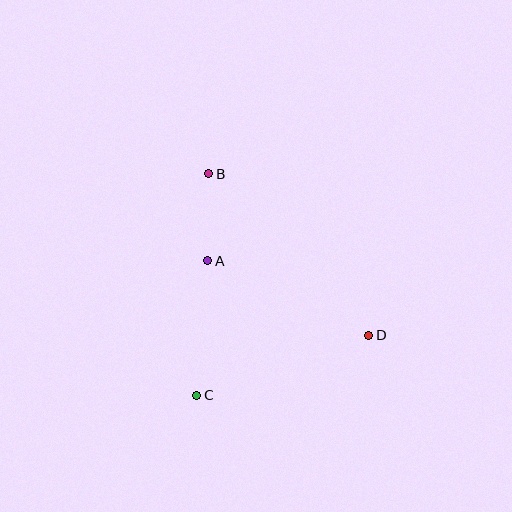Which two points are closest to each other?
Points A and B are closest to each other.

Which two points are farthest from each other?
Points B and D are farthest from each other.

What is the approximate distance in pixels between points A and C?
The distance between A and C is approximately 135 pixels.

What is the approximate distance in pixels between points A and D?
The distance between A and D is approximately 177 pixels.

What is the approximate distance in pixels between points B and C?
The distance between B and C is approximately 222 pixels.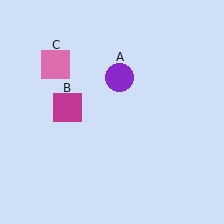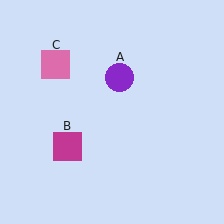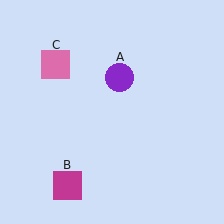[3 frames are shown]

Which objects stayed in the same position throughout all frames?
Purple circle (object A) and pink square (object C) remained stationary.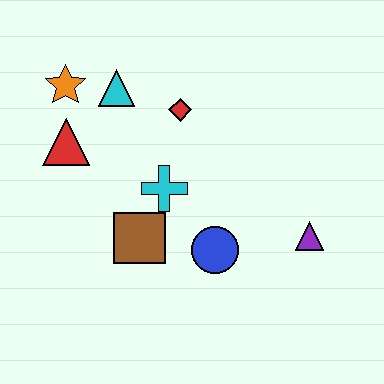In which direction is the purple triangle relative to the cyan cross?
The purple triangle is to the right of the cyan cross.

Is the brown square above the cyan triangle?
No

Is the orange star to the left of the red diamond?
Yes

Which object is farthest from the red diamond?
The purple triangle is farthest from the red diamond.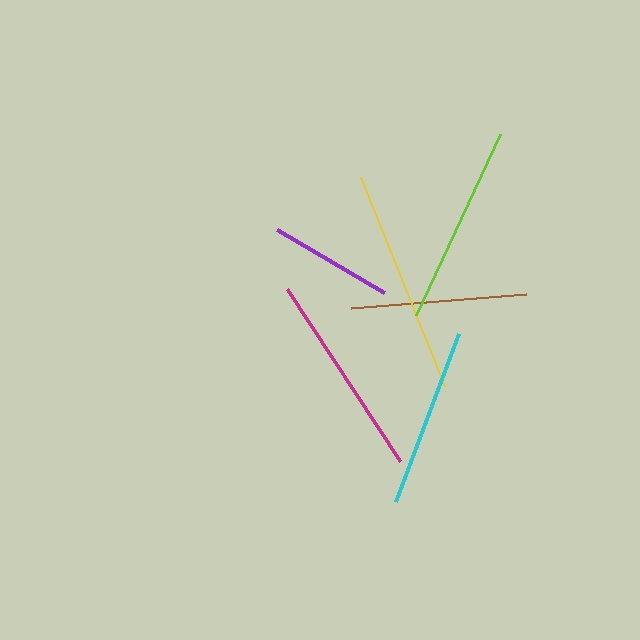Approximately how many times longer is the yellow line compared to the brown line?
The yellow line is approximately 1.3 times the length of the brown line.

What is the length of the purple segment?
The purple segment is approximately 124 pixels long.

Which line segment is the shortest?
The purple line is the shortest at approximately 124 pixels.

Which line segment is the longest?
The yellow line is the longest at approximately 224 pixels.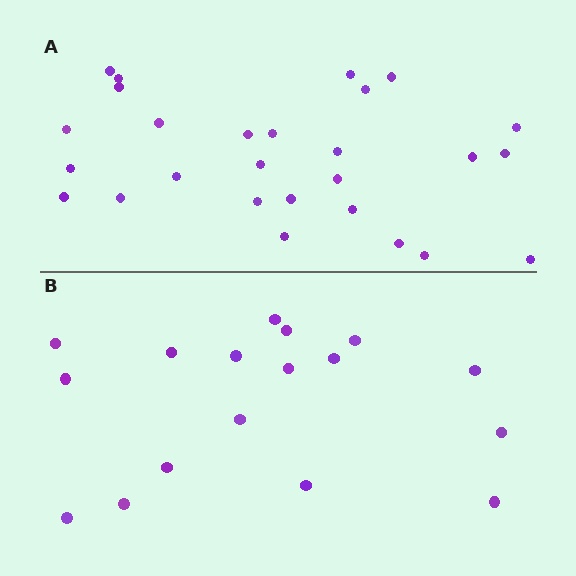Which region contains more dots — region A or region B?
Region A (the top region) has more dots.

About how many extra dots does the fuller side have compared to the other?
Region A has roughly 10 or so more dots than region B.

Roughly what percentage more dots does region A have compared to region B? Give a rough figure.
About 60% more.